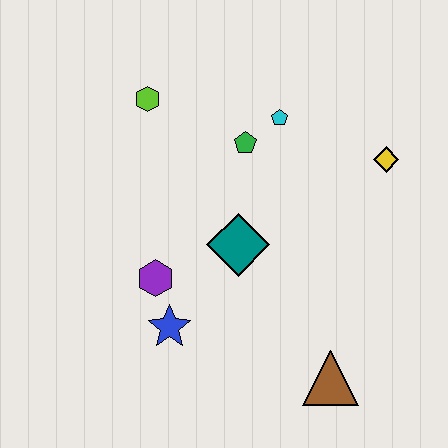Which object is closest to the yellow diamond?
The cyan pentagon is closest to the yellow diamond.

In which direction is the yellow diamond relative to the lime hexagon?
The yellow diamond is to the right of the lime hexagon.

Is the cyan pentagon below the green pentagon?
No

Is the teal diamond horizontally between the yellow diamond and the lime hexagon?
Yes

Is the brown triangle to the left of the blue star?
No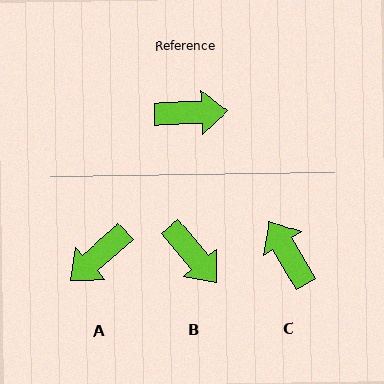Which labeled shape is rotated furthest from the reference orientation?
A, about 140 degrees away.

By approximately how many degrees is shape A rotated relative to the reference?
Approximately 140 degrees clockwise.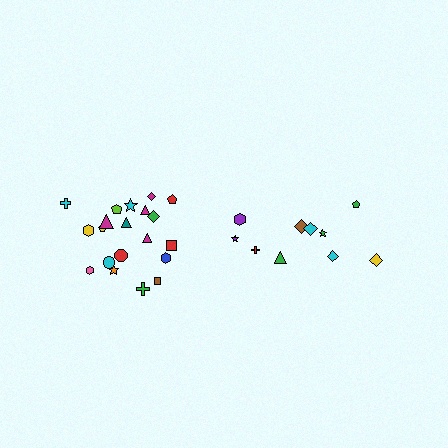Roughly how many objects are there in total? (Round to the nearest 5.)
Roughly 30 objects in total.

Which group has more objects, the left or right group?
The left group.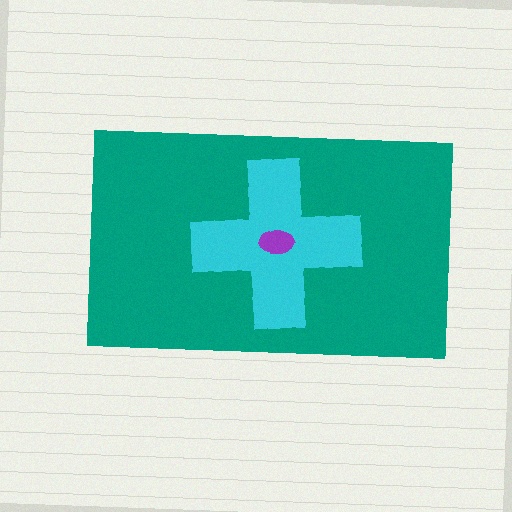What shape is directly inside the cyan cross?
The purple ellipse.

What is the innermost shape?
The purple ellipse.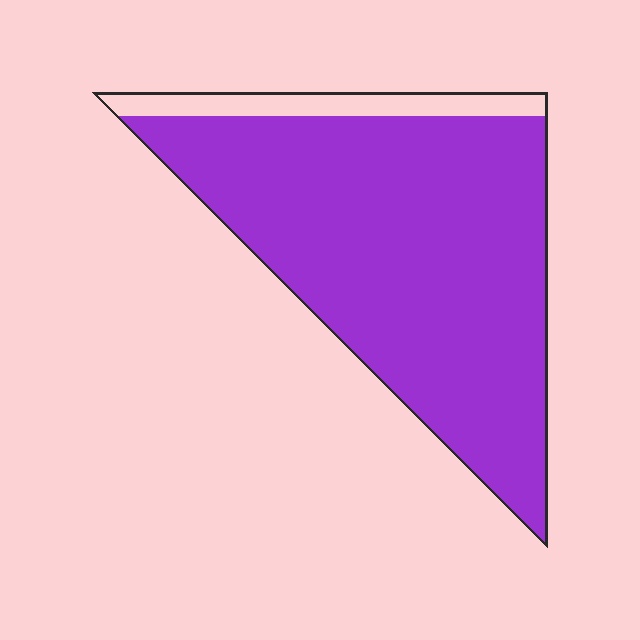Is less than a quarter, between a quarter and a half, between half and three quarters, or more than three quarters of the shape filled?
More than three quarters.